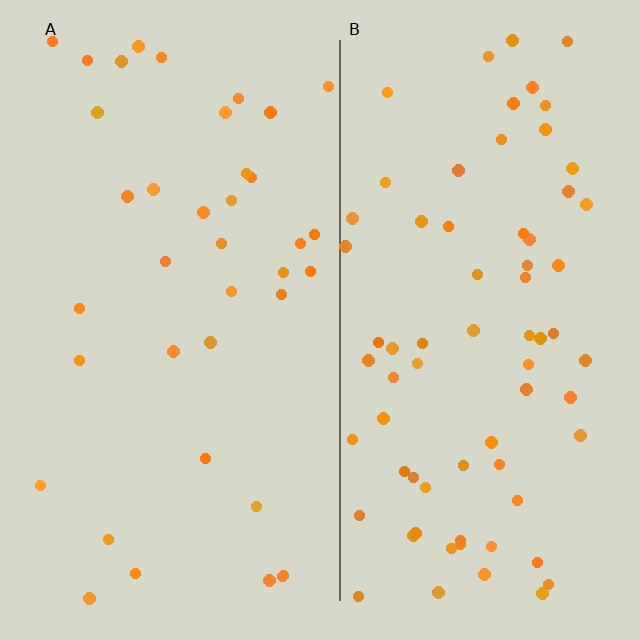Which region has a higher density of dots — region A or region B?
B (the right).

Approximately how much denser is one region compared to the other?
Approximately 1.9× — region B over region A.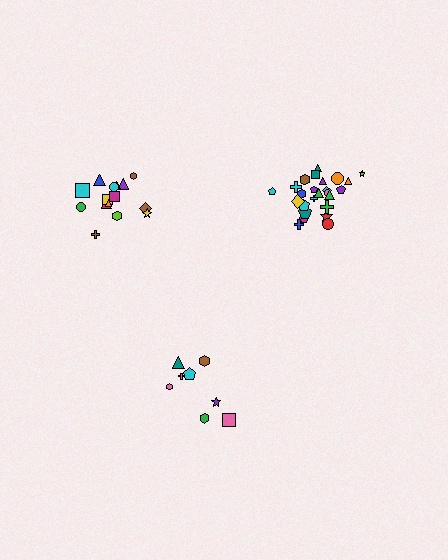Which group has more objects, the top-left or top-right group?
The top-right group.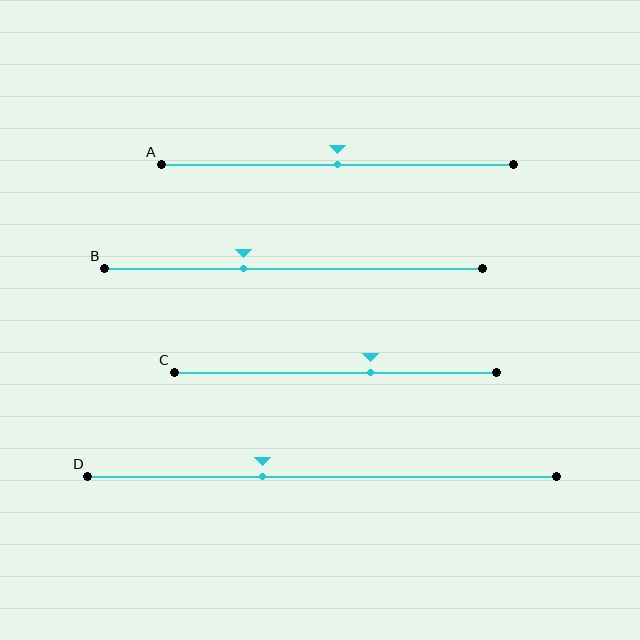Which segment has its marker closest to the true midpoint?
Segment A has its marker closest to the true midpoint.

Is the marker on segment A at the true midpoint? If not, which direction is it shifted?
Yes, the marker on segment A is at the true midpoint.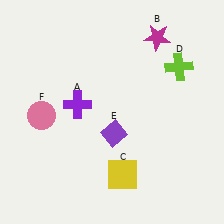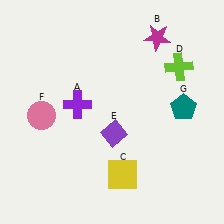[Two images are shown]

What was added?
A teal pentagon (G) was added in Image 2.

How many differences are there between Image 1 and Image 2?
There is 1 difference between the two images.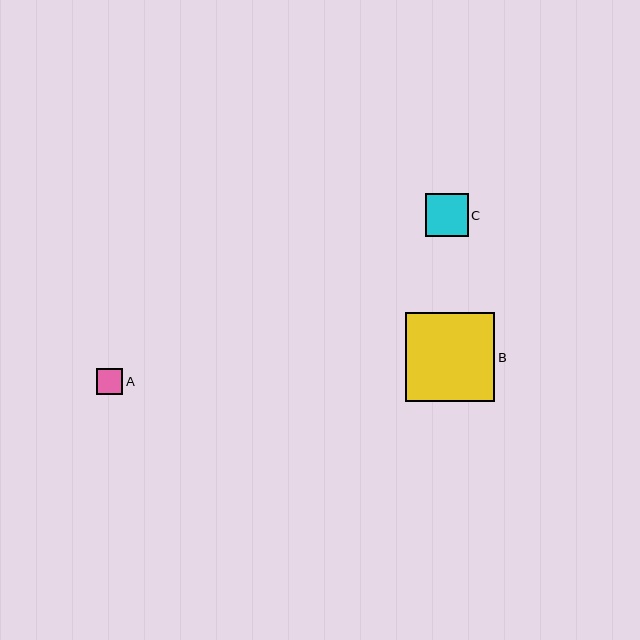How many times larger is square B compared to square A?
Square B is approximately 3.4 times the size of square A.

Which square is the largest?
Square B is the largest with a size of approximately 89 pixels.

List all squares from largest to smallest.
From largest to smallest: B, C, A.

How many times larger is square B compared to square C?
Square B is approximately 2.1 times the size of square C.